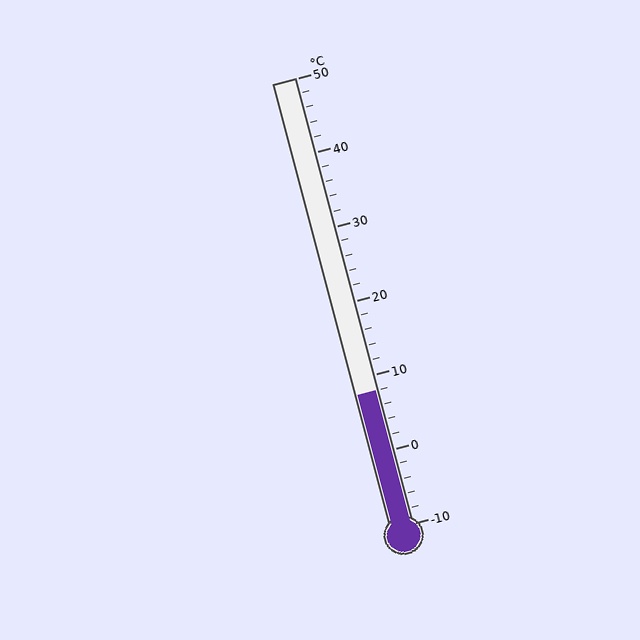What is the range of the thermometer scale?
The thermometer scale ranges from -10°C to 50°C.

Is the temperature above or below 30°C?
The temperature is below 30°C.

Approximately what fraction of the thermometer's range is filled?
The thermometer is filled to approximately 30% of its range.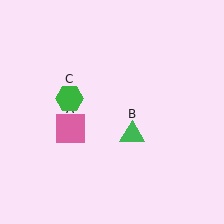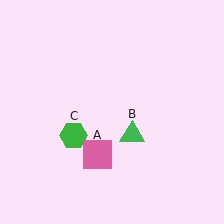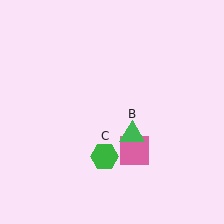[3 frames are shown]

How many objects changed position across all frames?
2 objects changed position: pink square (object A), green hexagon (object C).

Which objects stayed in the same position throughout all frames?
Green triangle (object B) remained stationary.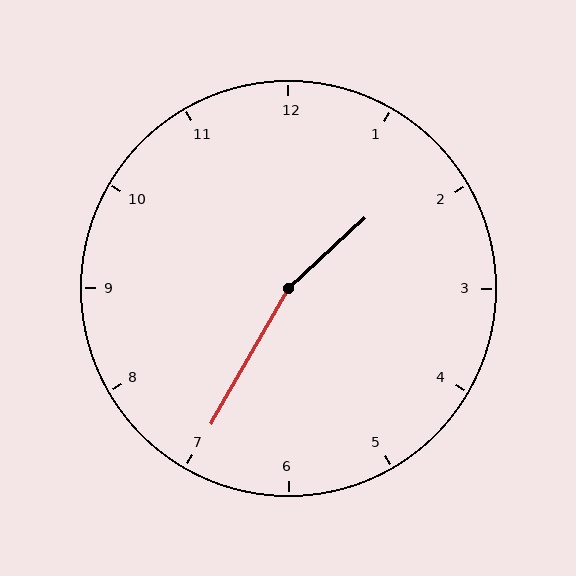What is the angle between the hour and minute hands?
Approximately 162 degrees.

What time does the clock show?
1:35.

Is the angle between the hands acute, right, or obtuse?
It is obtuse.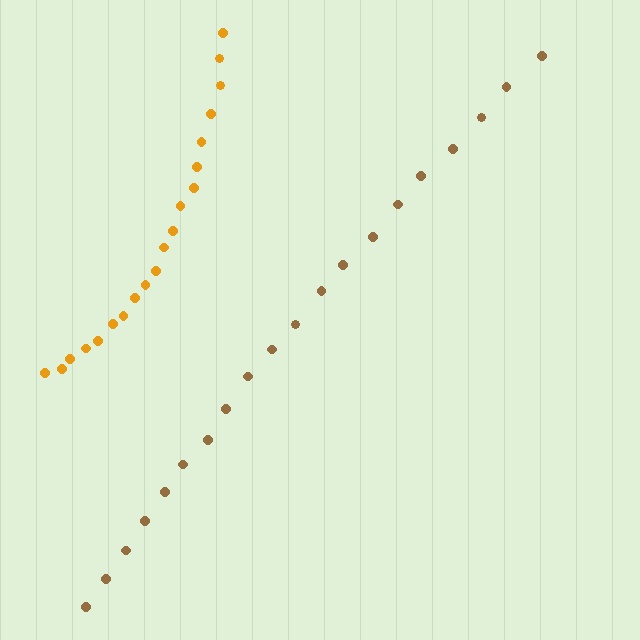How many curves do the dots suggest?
There are 2 distinct paths.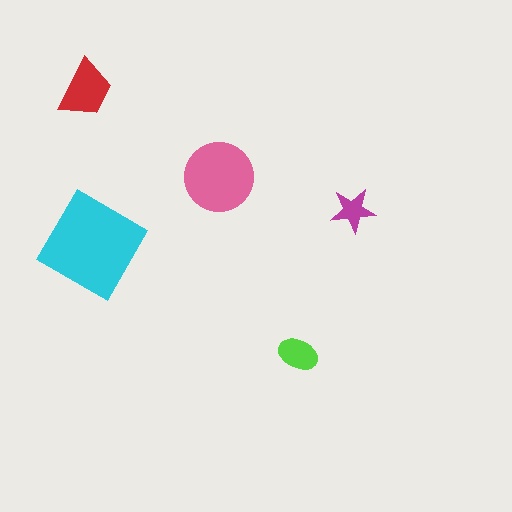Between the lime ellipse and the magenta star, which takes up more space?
The lime ellipse.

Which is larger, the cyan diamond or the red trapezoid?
The cyan diamond.